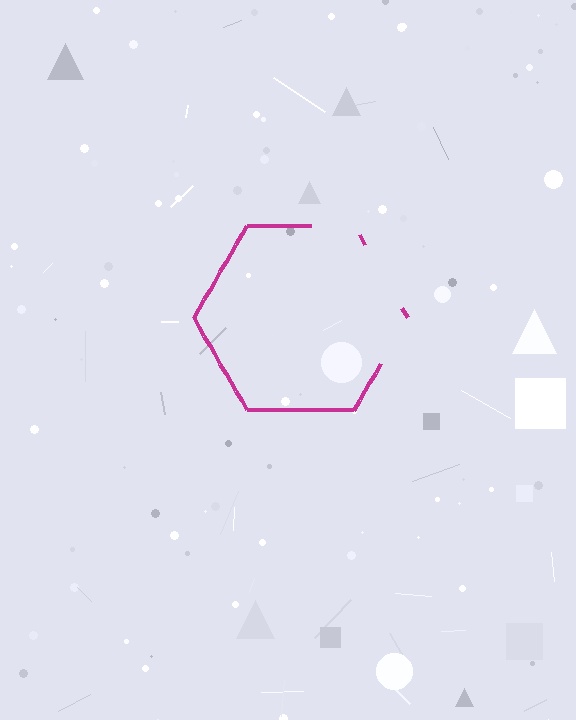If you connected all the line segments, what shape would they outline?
They would outline a hexagon.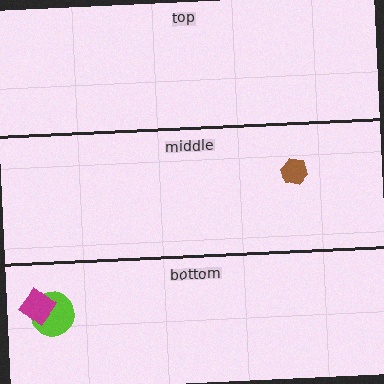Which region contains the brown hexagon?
The middle region.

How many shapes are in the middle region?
1.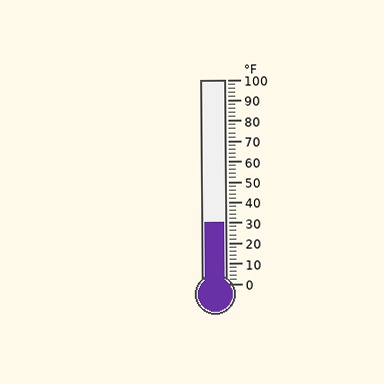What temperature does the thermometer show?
The thermometer shows approximately 30°F.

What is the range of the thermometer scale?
The thermometer scale ranges from 0°F to 100°F.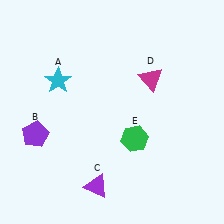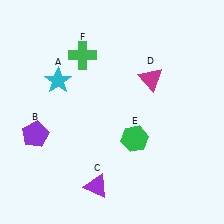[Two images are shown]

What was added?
A green cross (F) was added in Image 2.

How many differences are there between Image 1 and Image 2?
There is 1 difference between the two images.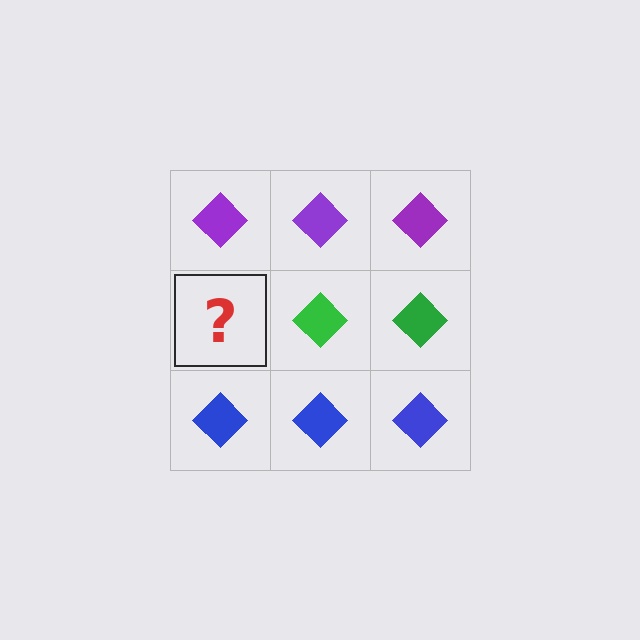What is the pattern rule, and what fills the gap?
The rule is that each row has a consistent color. The gap should be filled with a green diamond.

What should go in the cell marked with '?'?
The missing cell should contain a green diamond.